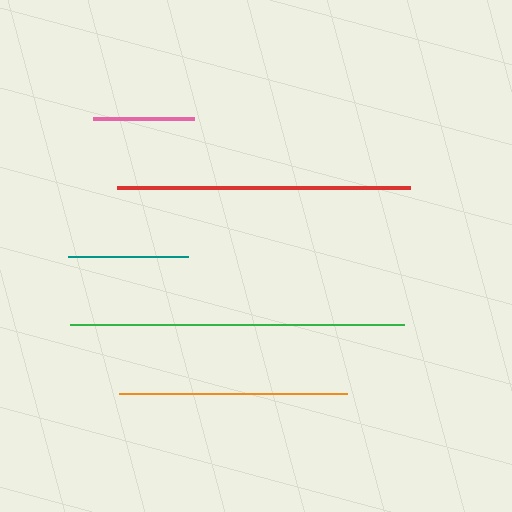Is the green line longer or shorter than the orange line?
The green line is longer than the orange line.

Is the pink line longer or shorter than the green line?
The green line is longer than the pink line.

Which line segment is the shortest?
The pink line is the shortest at approximately 100 pixels.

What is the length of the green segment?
The green segment is approximately 334 pixels long.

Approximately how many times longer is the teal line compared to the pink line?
The teal line is approximately 1.2 times the length of the pink line.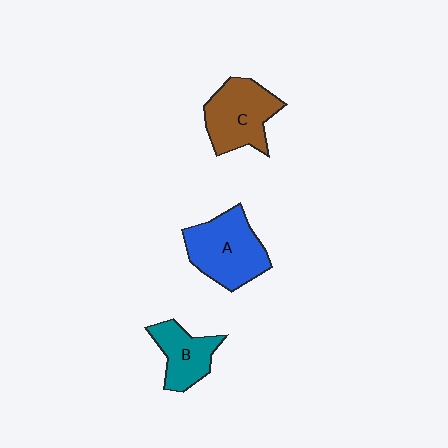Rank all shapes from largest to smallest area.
From largest to smallest: A (blue), C (brown), B (teal).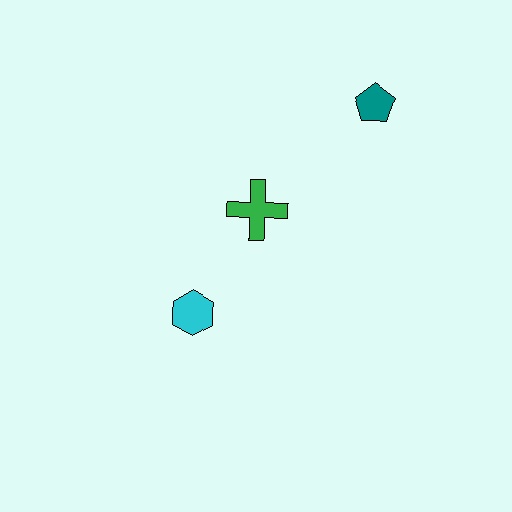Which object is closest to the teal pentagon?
The green cross is closest to the teal pentagon.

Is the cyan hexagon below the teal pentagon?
Yes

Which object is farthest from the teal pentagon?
The cyan hexagon is farthest from the teal pentagon.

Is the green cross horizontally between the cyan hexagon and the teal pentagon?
Yes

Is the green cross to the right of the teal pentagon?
No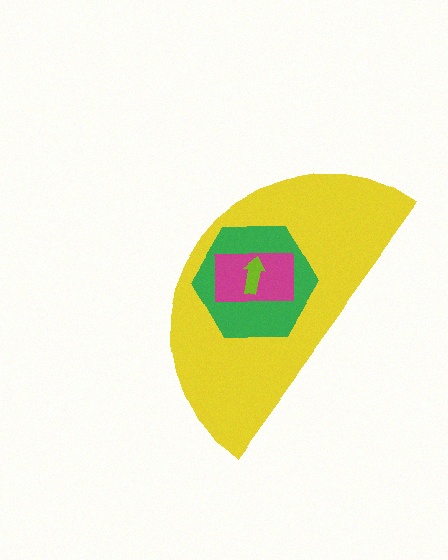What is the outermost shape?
The yellow semicircle.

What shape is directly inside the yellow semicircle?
The green hexagon.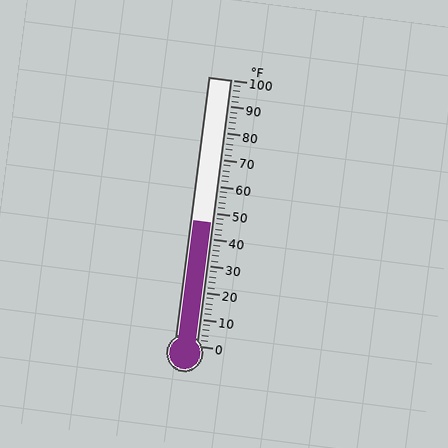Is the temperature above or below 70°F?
The temperature is below 70°F.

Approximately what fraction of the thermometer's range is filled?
The thermometer is filled to approximately 45% of its range.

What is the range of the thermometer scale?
The thermometer scale ranges from 0°F to 100°F.